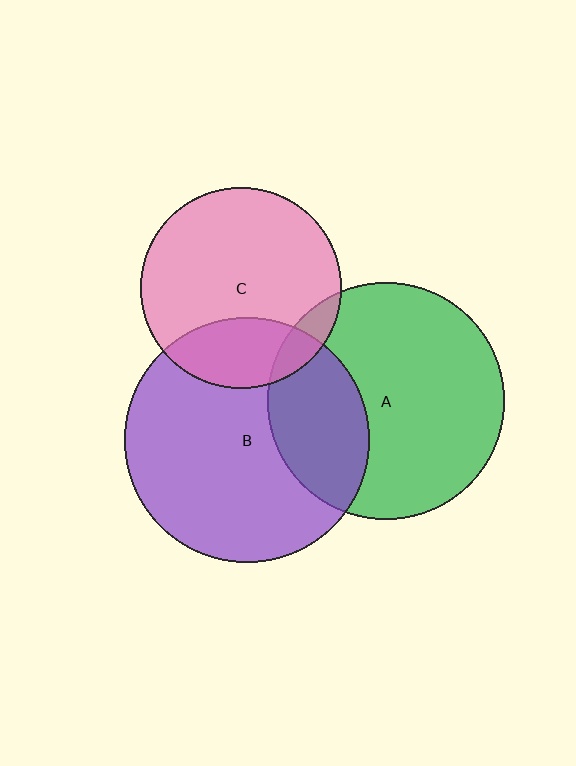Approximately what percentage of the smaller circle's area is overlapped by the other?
Approximately 10%.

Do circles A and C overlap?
Yes.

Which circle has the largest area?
Circle B (purple).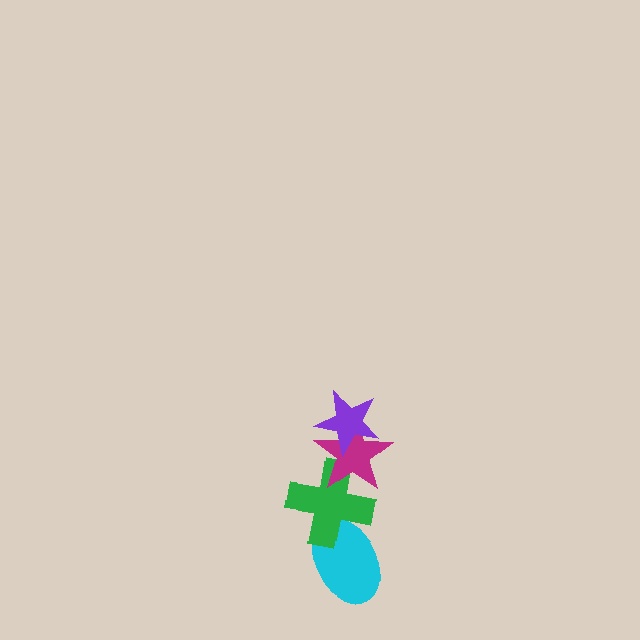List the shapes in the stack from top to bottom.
From top to bottom: the purple star, the magenta star, the green cross, the cyan ellipse.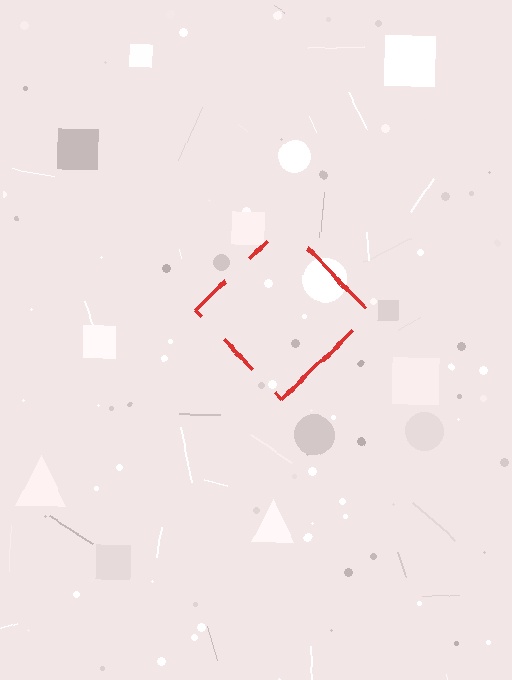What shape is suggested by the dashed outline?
The dashed outline suggests a diamond.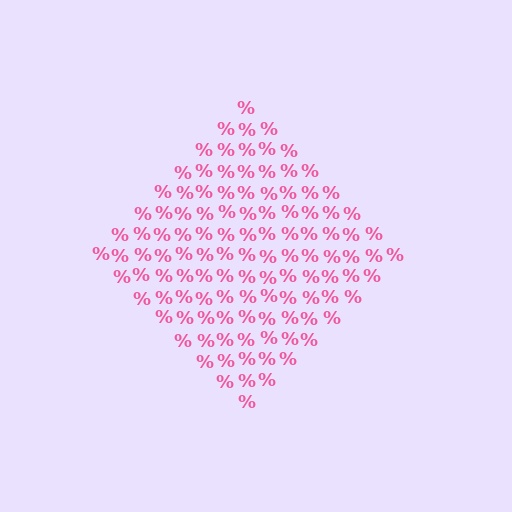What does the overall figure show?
The overall figure shows a diamond.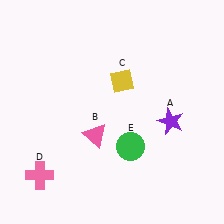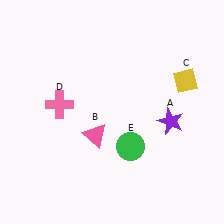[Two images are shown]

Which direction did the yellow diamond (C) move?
The yellow diamond (C) moved right.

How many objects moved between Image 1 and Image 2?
2 objects moved between the two images.